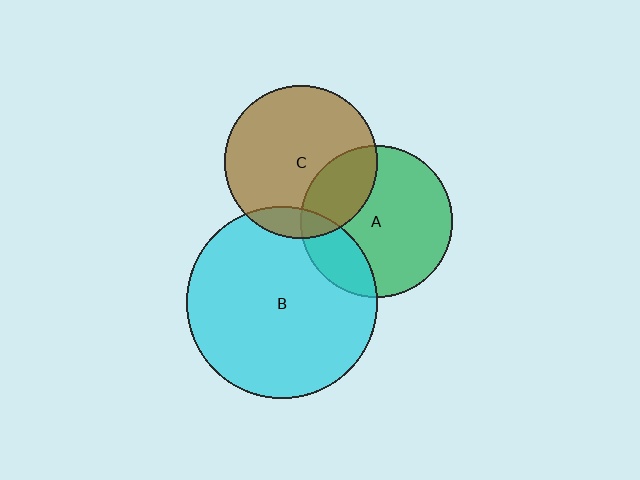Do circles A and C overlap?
Yes.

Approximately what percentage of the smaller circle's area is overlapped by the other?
Approximately 25%.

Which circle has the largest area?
Circle B (cyan).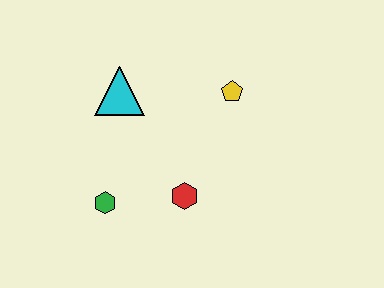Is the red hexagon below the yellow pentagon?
Yes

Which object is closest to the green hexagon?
The red hexagon is closest to the green hexagon.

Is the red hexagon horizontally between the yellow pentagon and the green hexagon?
Yes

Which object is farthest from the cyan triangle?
The red hexagon is farthest from the cyan triangle.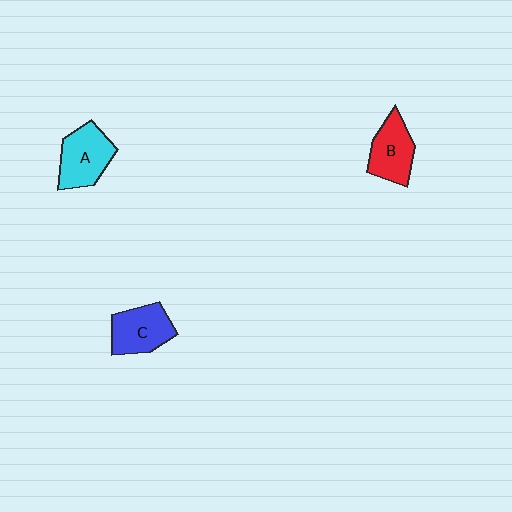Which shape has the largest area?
Shape A (cyan).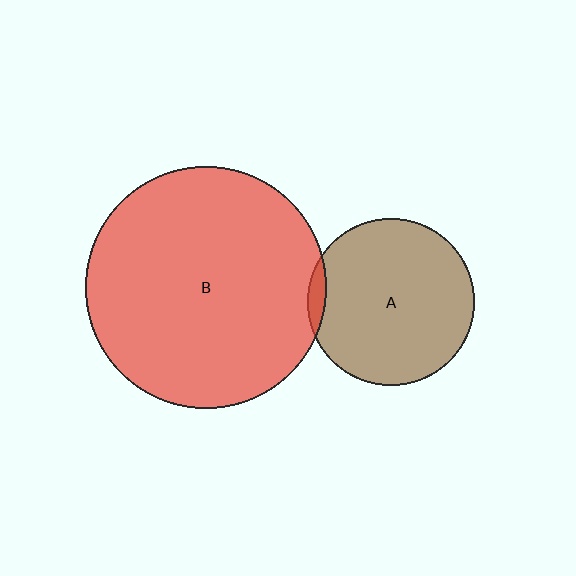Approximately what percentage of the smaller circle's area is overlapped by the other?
Approximately 5%.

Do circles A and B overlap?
Yes.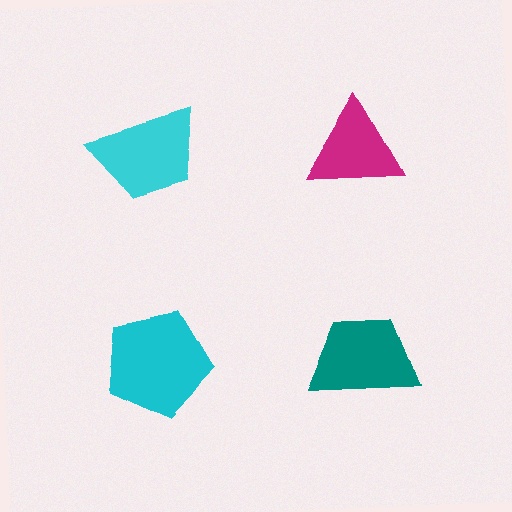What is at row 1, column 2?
A magenta triangle.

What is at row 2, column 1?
A cyan pentagon.